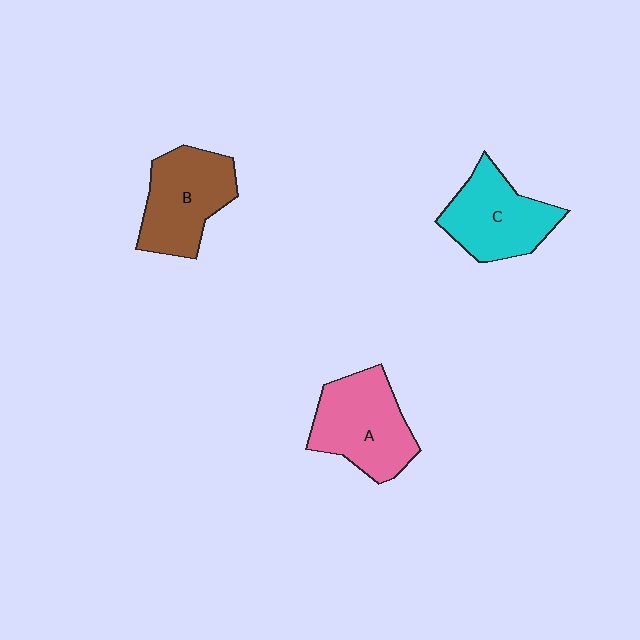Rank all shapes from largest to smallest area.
From largest to smallest: A (pink), B (brown), C (cyan).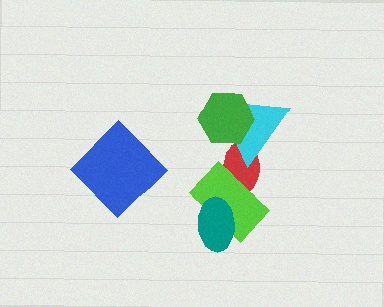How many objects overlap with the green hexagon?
1 object overlaps with the green hexagon.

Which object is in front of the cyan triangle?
The green hexagon is in front of the cyan triangle.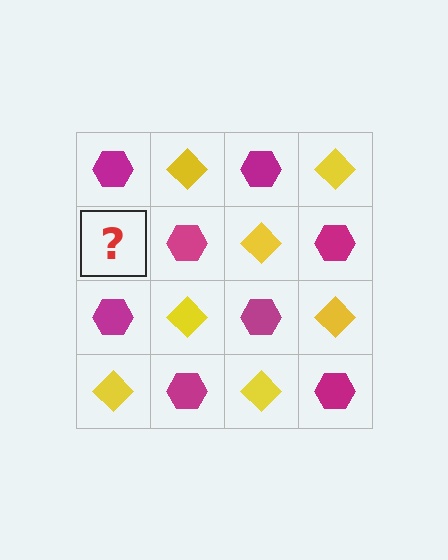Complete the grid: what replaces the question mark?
The question mark should be replaced with a yellow diamond.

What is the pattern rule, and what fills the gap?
The rule is that it alternates magenta hexagon and yellow diamond in a checkerboard pattern. The gap should be filled with a yellow diamond.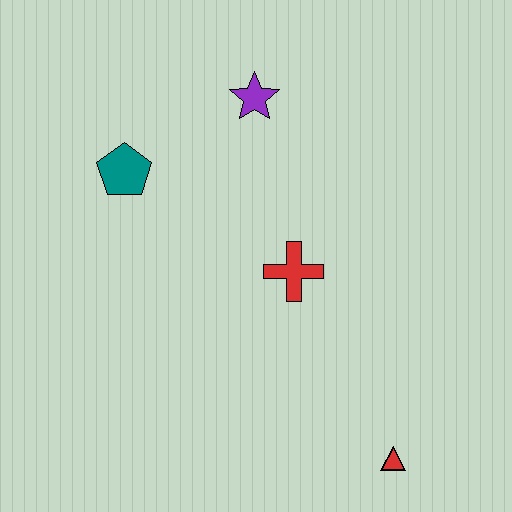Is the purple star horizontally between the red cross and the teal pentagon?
Yes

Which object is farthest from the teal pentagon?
The red triangle is farthest from the teal pentagon.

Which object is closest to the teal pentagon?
The purple star is closest to the teal pentagon.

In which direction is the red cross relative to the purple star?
The red cross is below the purple star.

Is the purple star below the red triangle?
No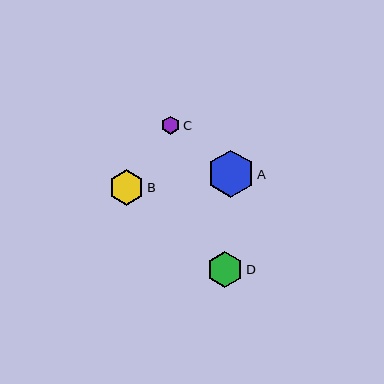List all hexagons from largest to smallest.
From largest to smallest: A, D, B, C.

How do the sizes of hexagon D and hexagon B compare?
Hexagon D and hexagon B are approximately the same size.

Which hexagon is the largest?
Hexagon A is the largest with a size of approximately 47 pixels.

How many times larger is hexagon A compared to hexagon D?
Hexagon A is approximately 1.3 times the size of hexagon D.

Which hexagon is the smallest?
Hexagon C is the smallest with a size of approximately 18 pixels.